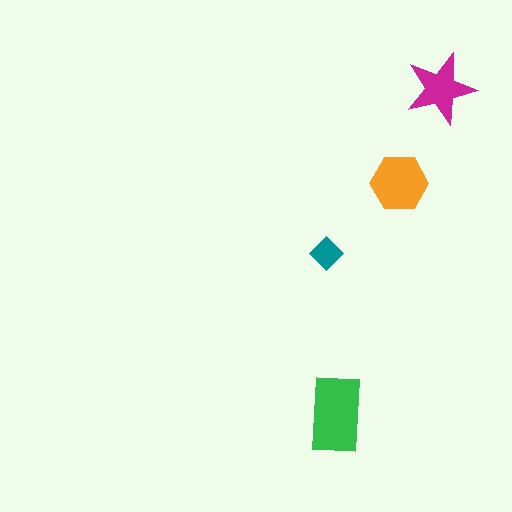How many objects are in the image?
There are 4 objects in the image.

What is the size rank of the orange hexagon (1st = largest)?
2nd.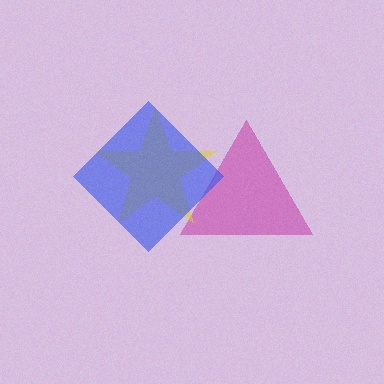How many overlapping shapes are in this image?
There are 3 overlapping shapes in the image.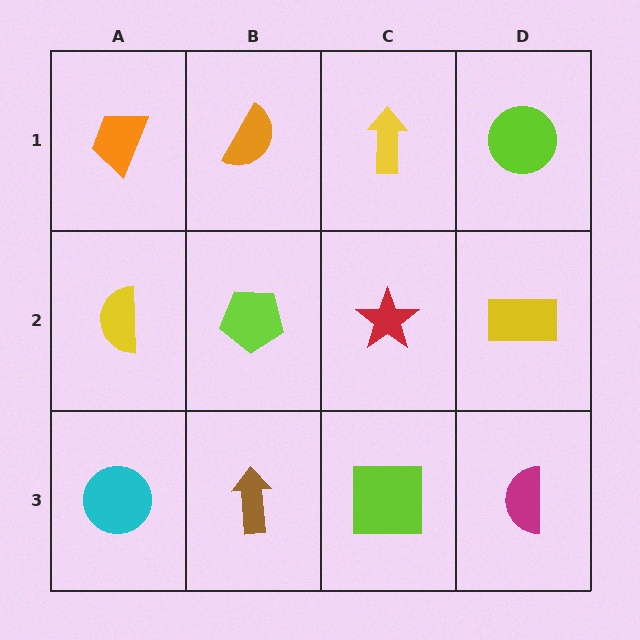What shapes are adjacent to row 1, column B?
A lime pentagon (row 2, column B), an orange trapezoid (row 1, column A), a yellow arrow (row 1, column C).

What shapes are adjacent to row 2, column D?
A lime circle (row 1, column D), a magenta semicircle (row 3, column D), a red star (row 2, column C).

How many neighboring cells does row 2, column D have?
3.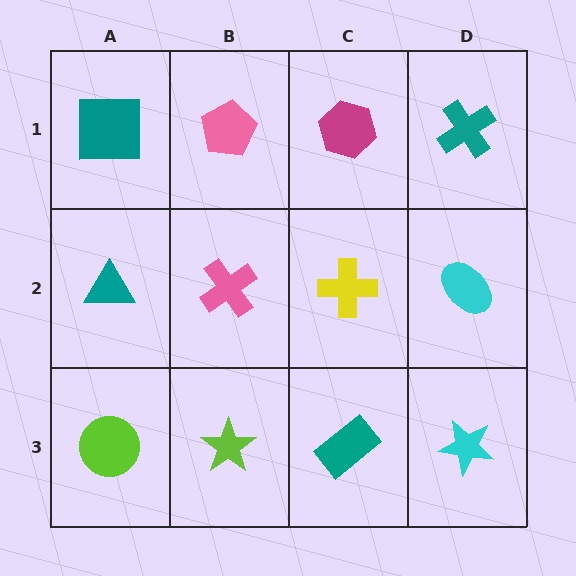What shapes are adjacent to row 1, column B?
A pink cross (row 2, column B), a teal square (row 1, column A), a magenta hexagon (row 1, column C).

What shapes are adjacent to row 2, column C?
A magenta hexagon (row 1, column C), a teal rectangle (row 3, column C), a pink cross (row 2, column B), a cyan ellipse (row 2, column D).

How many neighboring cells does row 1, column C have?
3.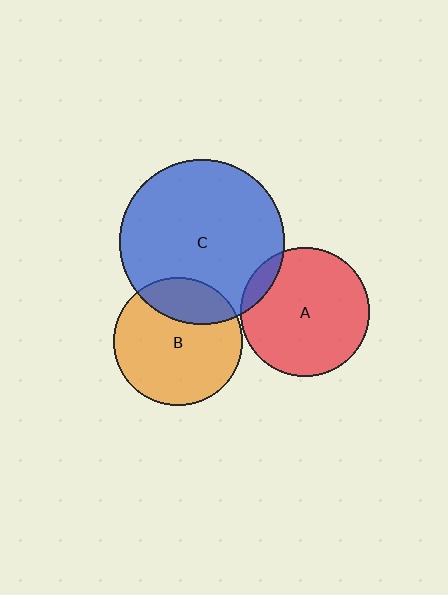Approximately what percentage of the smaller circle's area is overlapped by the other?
Approximately 25%.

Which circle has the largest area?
Circle C (blue).